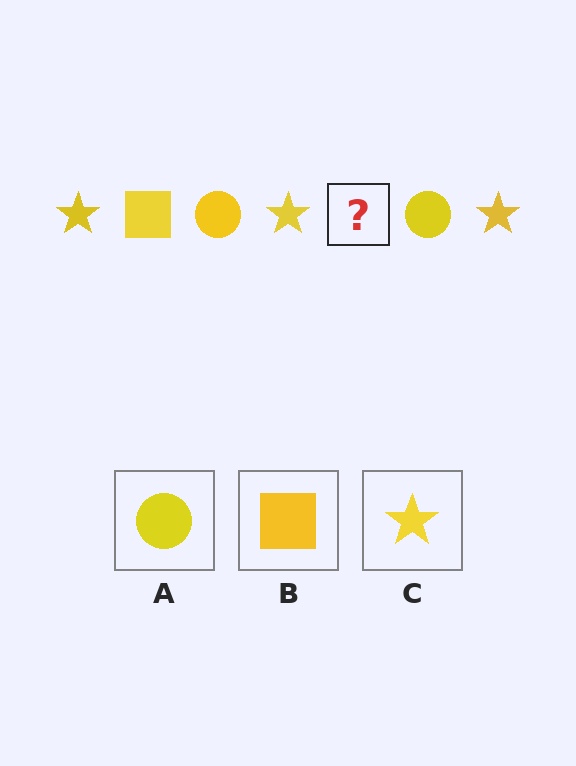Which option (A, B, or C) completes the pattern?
B.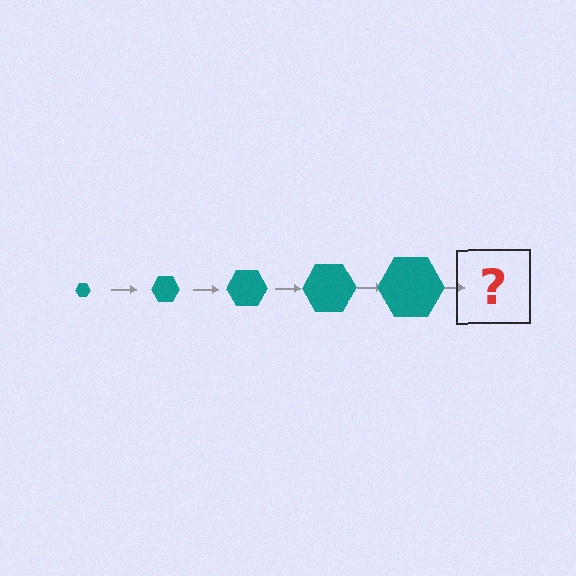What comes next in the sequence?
The next element should be a teal hexagon, larger than the previous one.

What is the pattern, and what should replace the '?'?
The pattern is that the hexagon gets progressively larger each step. The '?' should be a teal hexagon, larger than the previous one.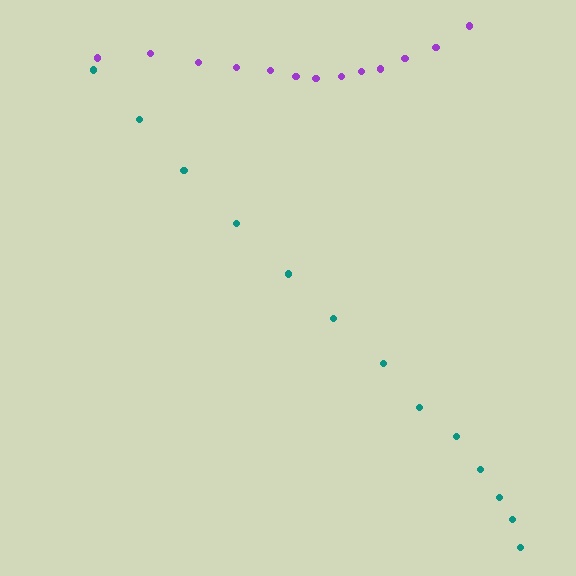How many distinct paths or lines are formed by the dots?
There are 2 distinct paths.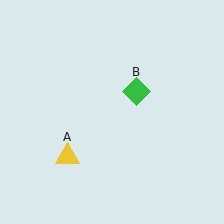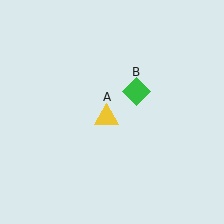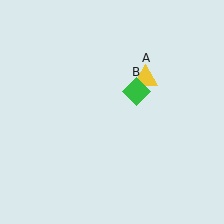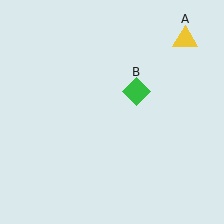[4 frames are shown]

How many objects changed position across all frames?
1 object changed position: yellow triangle (object A).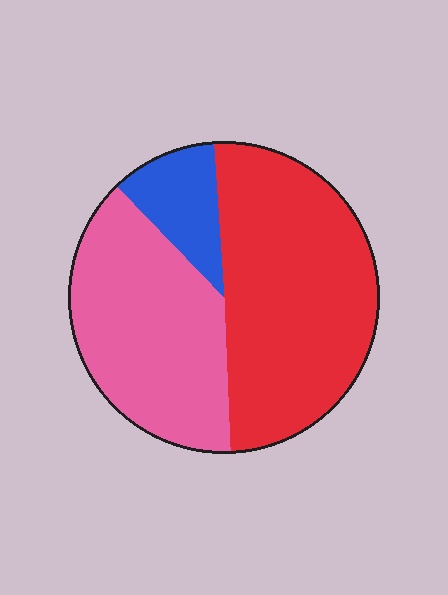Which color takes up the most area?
Red, at roughly 50%.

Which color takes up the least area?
Blue, at roughly 10%.